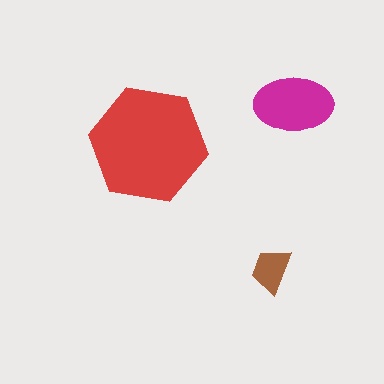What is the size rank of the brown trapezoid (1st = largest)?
3rd.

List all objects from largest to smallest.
The red hexagon, the magenta ellipse, the brown trapezoid.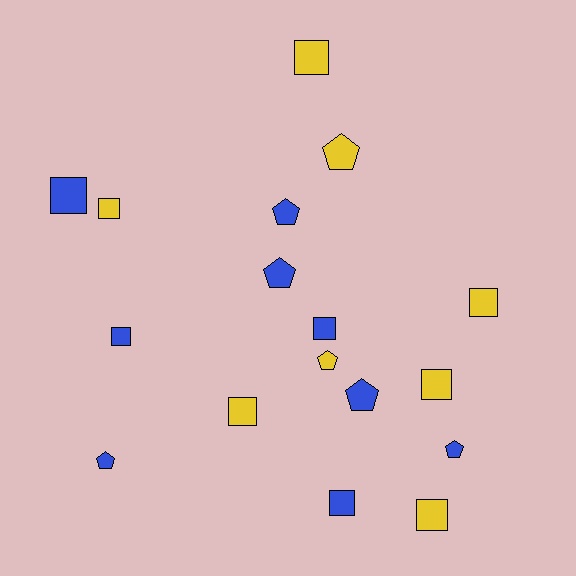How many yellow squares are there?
There are 6 yellow squares.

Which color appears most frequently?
Blue, with 9 objects.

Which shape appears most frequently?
Square, with 10 objects.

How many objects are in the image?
There are 17 objects.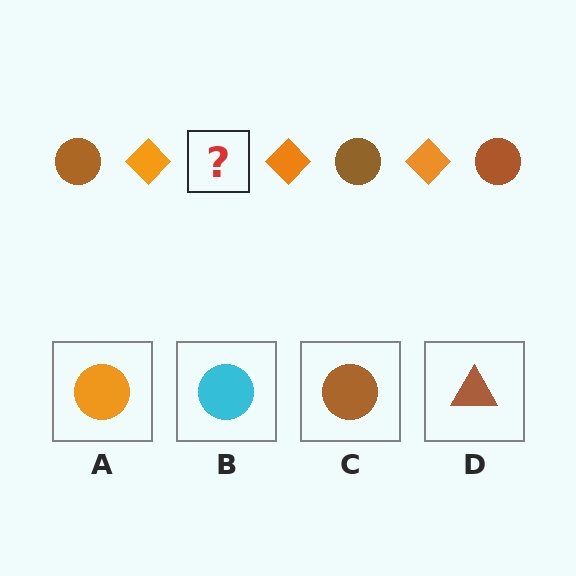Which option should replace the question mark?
Option C.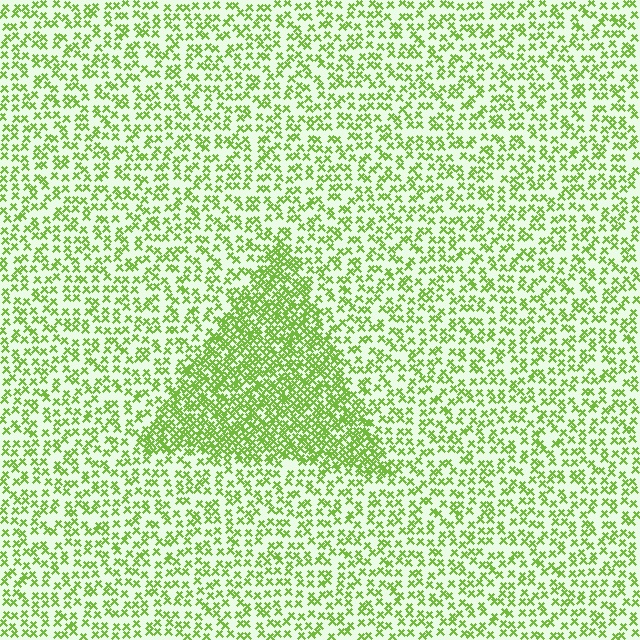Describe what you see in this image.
The image contains small lime elements arranged at two different densities. A triangle-shaped region is visible where the elements are more densely packed than the surrounding area.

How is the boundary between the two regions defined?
The boundary is defined by a change in element density (approximately 2.2x ratio). All elements are the same color, size, and shape.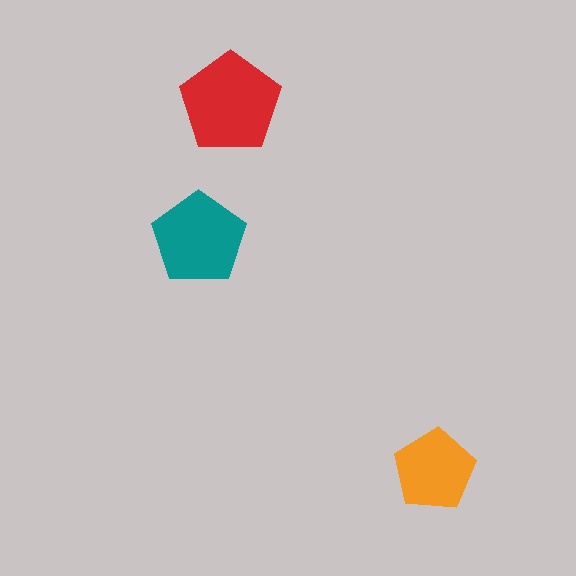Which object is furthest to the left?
The teal pentagon is leftmost.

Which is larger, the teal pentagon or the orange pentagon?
The teal one.